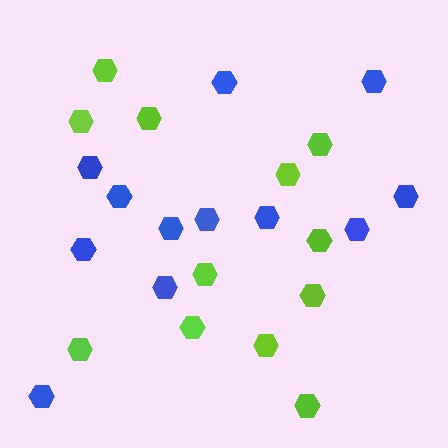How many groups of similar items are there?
There are 2 groups: one group of blue hexagons (12) and one group of lime hexagons (12).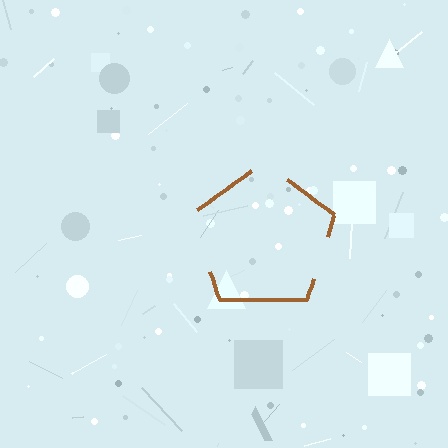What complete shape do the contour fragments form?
The contour fragments form a pentagon.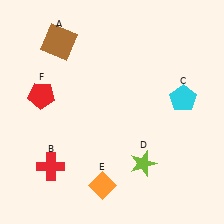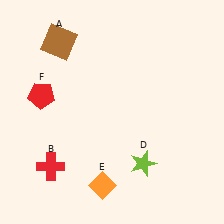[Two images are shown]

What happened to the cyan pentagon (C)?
The cyan pentagon (C) was removed in Image 2. It was in the top-right area of Image 1.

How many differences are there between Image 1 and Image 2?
There is 1 difference between the two images.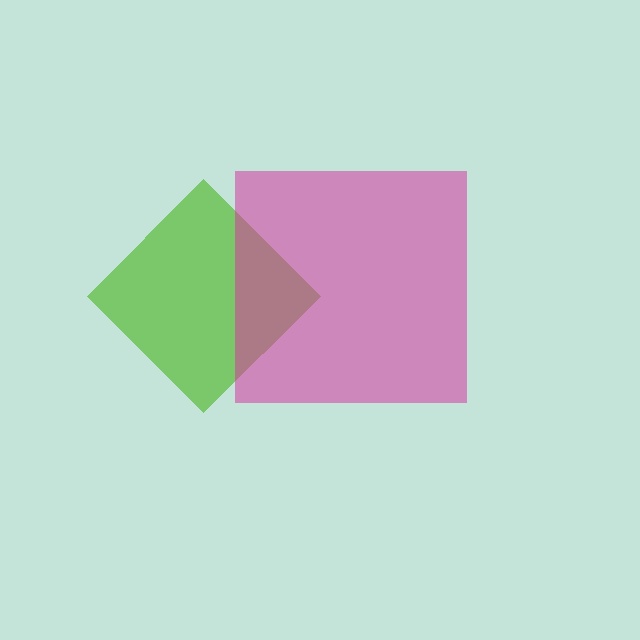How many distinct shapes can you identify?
There are 2 distinct shapes: a lime diamond, a magenta square.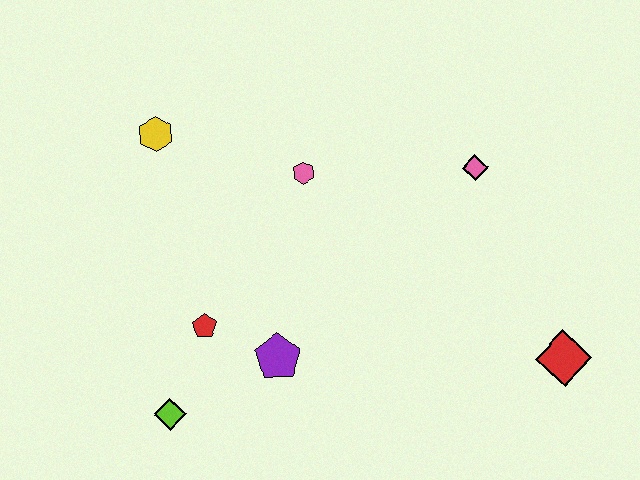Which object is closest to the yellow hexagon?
The pink hexagon is closest to the yellow hexagon.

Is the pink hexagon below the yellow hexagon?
Yes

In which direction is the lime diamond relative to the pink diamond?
The lime diamond is to the left of the pink diamond.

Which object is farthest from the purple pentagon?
The red diamond is farthest from the purple pentagon.